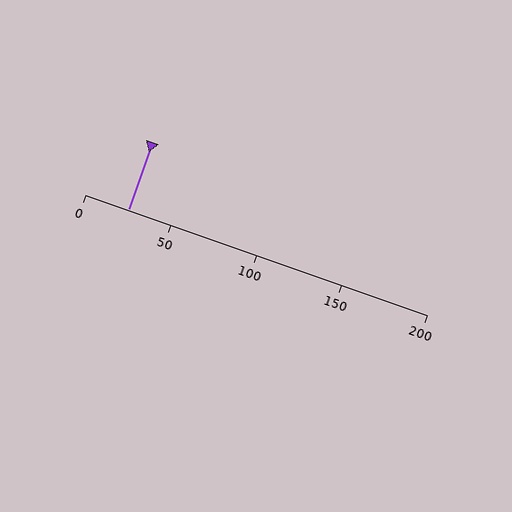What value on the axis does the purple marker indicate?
The marker indicates approximately 25.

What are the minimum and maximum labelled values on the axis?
The axis runs from 0 to 200.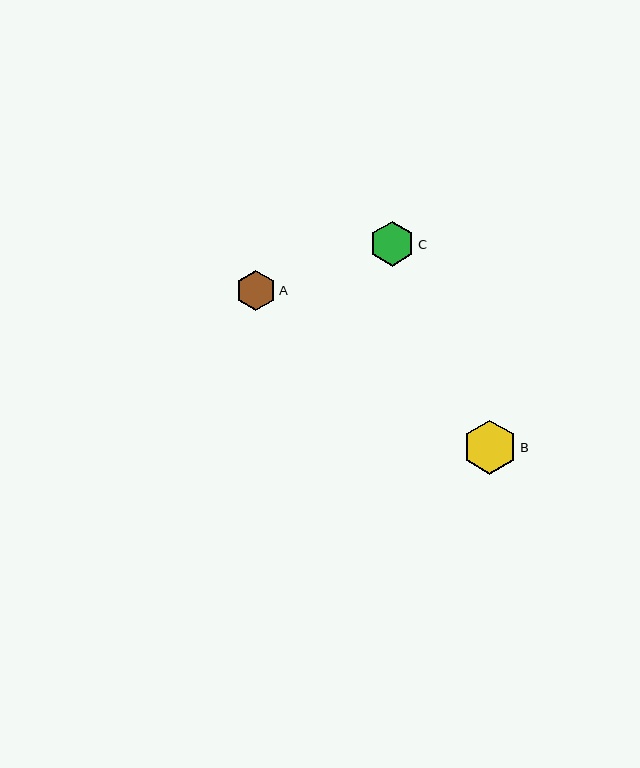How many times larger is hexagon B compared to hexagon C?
Hexagon B is approximately 1.2 times the size of hexagon C.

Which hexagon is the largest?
Hexagon B is the largest with a size of approximately 54 pixels.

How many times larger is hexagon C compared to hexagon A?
Hexagon C is approximately 1.1 times the size of hexagon A.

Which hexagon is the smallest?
Hexagon A is the smallest with a size of approximately 40 pixels.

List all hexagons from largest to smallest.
From largest to smallest: B, C, A.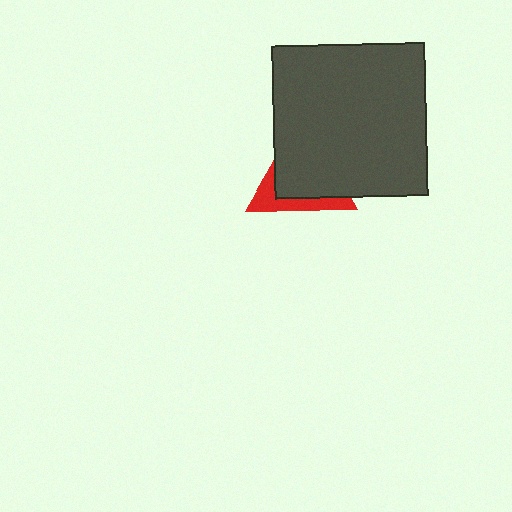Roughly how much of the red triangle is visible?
A small part of it is visible (roughly 31%).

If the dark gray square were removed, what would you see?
You would see the complete red triangle.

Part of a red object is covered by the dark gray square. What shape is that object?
It is a triangle.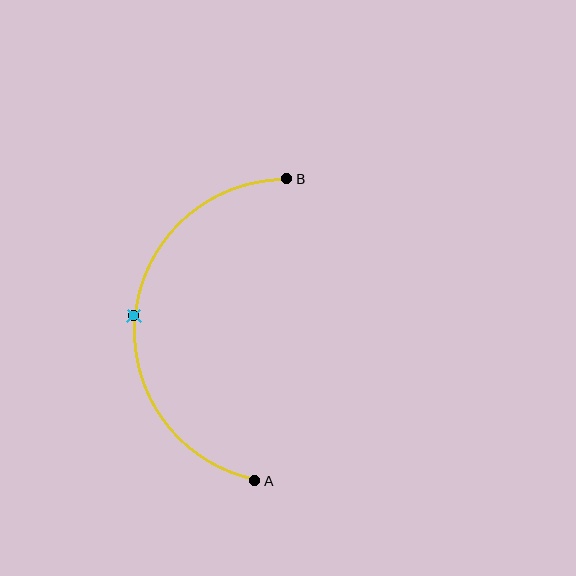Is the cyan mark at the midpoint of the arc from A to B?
Yes. The cyan mark lies on the arc at equal arc-length from both A and B — it is the arc midpoint.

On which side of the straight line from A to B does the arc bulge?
The arc bulges to the left of the straight line connecting A and B.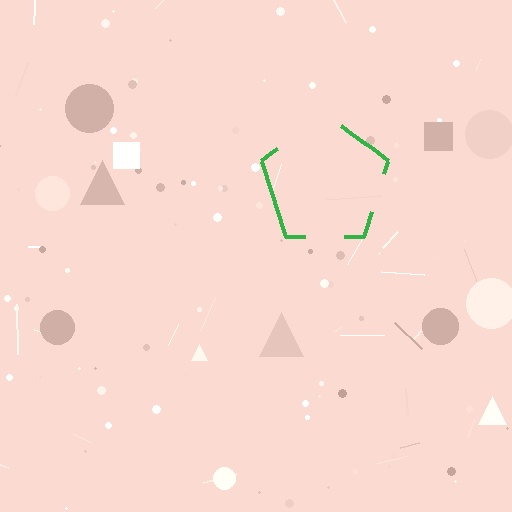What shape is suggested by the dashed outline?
The dashed outline suggests a pentagon.